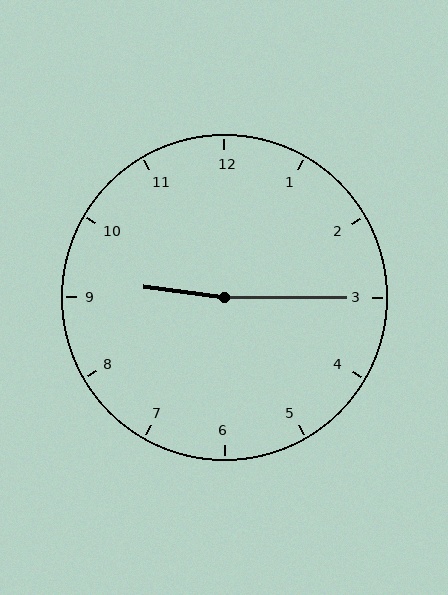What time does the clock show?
9:15.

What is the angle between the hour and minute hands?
Approximately 172 degrees.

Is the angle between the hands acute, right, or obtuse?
It is obtuse.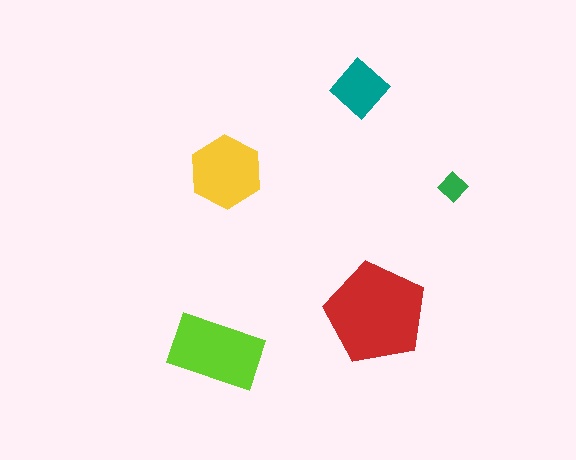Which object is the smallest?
The green diamond.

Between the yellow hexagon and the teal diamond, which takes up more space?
The yellow hexagon.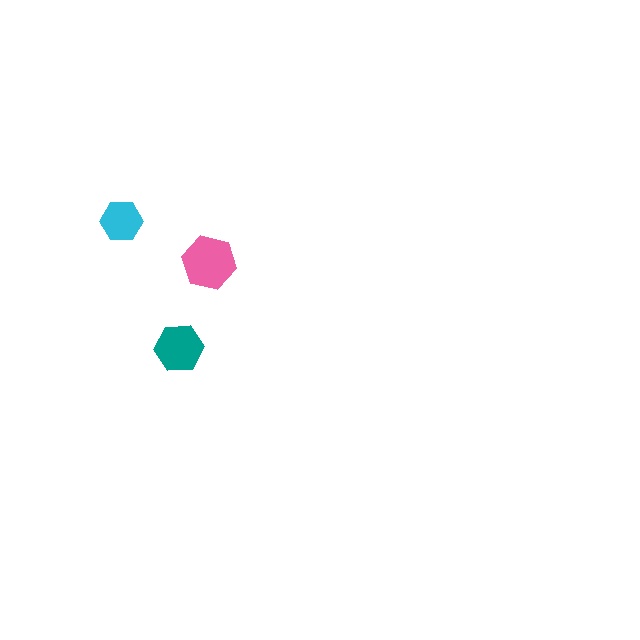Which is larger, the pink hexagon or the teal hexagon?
The pink one.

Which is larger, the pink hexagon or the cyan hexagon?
The pink one.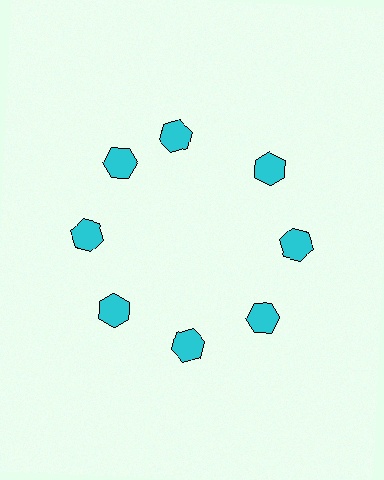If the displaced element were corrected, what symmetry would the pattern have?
It would have 8-fold rotational symmetry — the pattern would map onto itself every 45 degrees.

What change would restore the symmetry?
The symmetry would be restored by rotating it back into even spacing with its neighbors so that all 8 hexagons sit at equal angles and equal distance from the center.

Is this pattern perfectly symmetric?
No. The 8 cyan hexagons are arranged in a ring, but one element near the 12 o'clock position is rotated out of alignment along the ring, breaking the 8-fold rotational symmetry.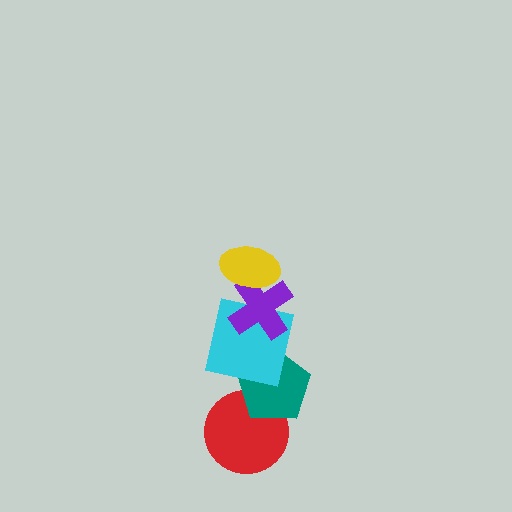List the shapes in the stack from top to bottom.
From top to bottom: the yellow ellipse, the purple cross, the cyan square, the teal pentagon, the red circle.